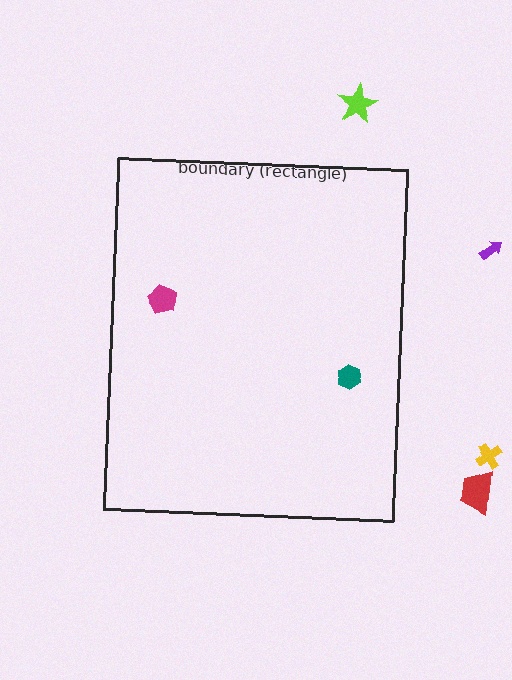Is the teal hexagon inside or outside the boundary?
Inside.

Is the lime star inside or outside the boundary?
Outside.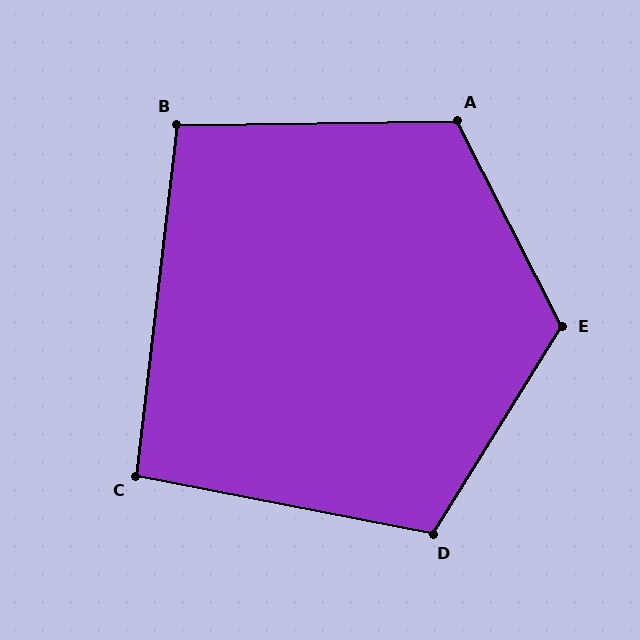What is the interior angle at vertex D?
Approximately 111 degrees (obtuse).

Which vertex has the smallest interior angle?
C, at approximately 94 degrees.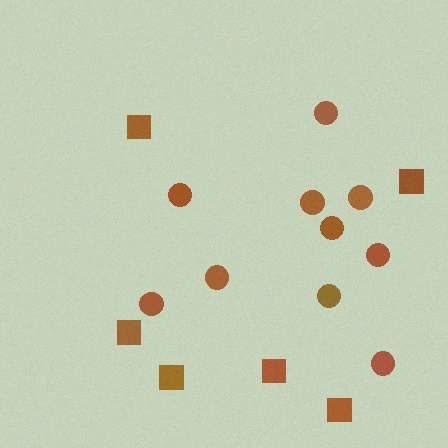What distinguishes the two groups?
There are 2 groups: one group of squares (6) and one group of circles (10).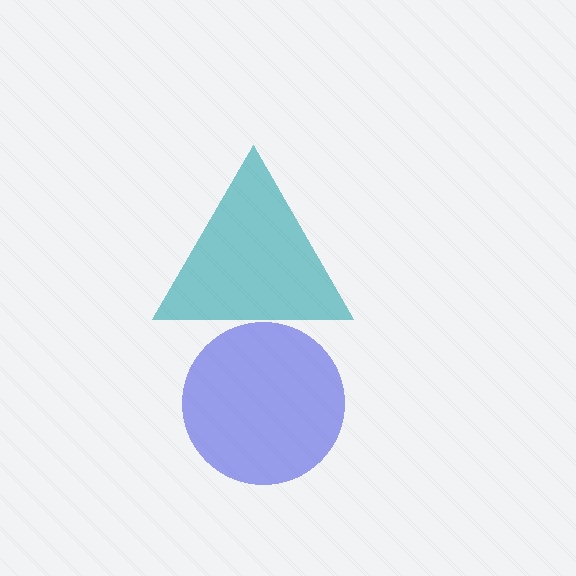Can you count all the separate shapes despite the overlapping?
Yes, there are 2 separate shapes.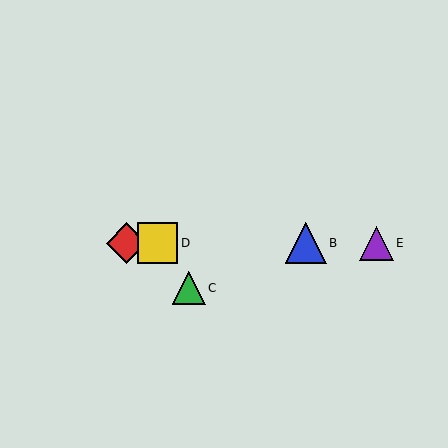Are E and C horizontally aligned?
No, E is at y≈243 and C is at y≈288.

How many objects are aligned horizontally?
4 objects (A, B, D, E) are aligned horizontally.